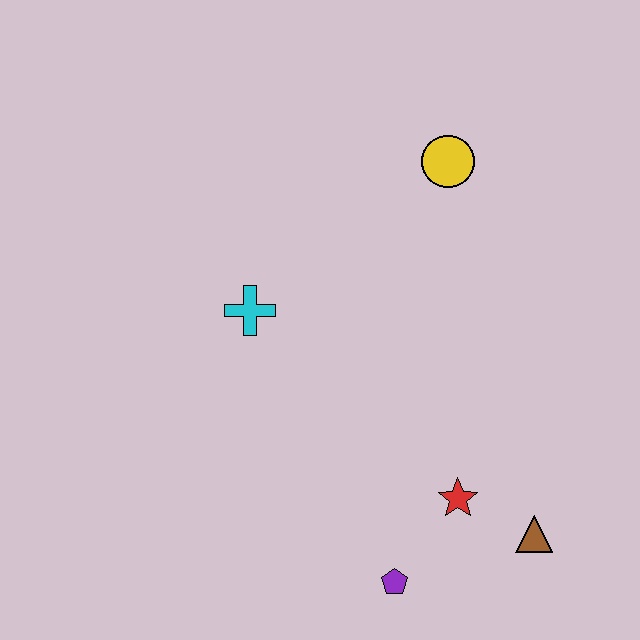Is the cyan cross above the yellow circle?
No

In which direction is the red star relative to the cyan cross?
The red star is to the right of the cyan cross.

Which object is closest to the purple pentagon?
The red star is closest to the purple pentagon.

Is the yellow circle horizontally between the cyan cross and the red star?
Yes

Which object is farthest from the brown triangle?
The yellow circle is farthest from the brown triangle.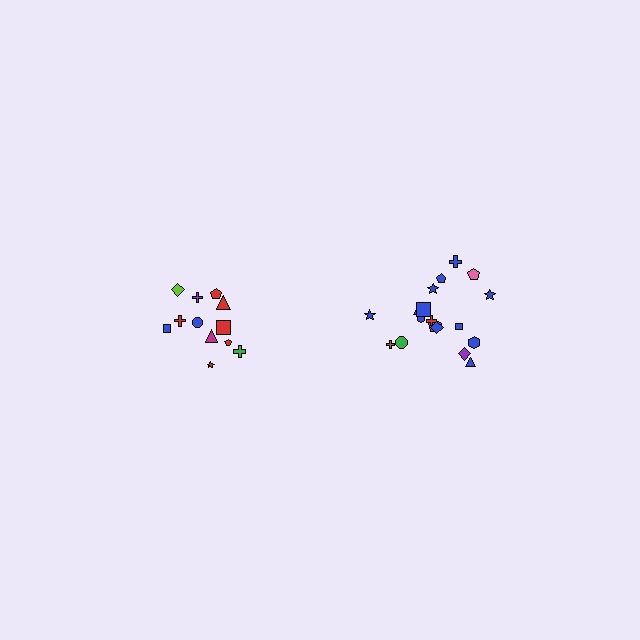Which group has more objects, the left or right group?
The right group.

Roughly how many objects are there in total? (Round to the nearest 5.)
Roughly 30 objects in total.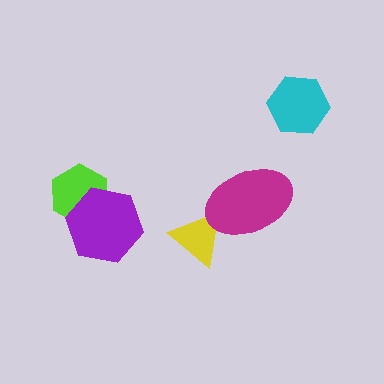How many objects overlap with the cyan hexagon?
0 objects overlap with the cyan hexagon.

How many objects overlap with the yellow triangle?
1 object overlaps with the yellow triangle.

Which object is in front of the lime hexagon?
The purple hexagon is in front of the lime hexagon.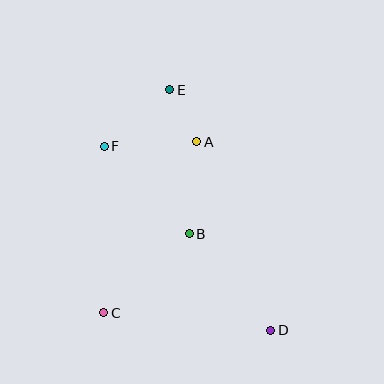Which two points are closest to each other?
Points A and E are closest to each other.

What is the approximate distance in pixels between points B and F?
The distance between B and F is approximately 122 pixels.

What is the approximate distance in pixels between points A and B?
The distance between A and B is approximately 92 pixels.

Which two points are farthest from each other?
Points D and E are farthest from each other.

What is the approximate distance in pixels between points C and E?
The distance between C and E is approximately 233 pixels.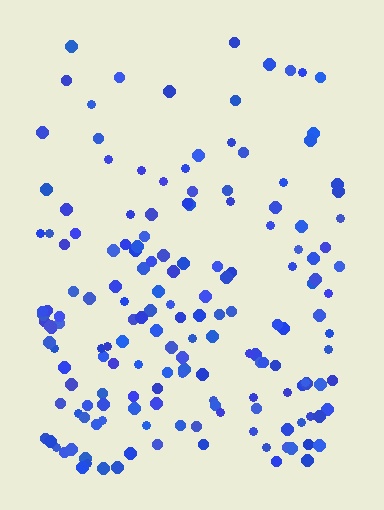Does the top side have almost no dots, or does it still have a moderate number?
Still a moderate number, just noticeably fewer than the bottom.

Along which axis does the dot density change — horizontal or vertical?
Vertical.